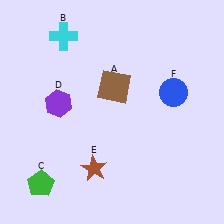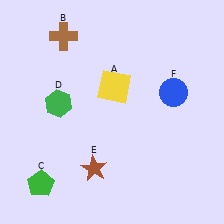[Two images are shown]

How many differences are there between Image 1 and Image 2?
There are 3 differences between the two images.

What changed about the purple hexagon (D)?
In Image 1, D is purple. In Image 2, it changed to green.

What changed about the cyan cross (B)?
In Image 1, B is cyan. In Image 2, it changed to brown.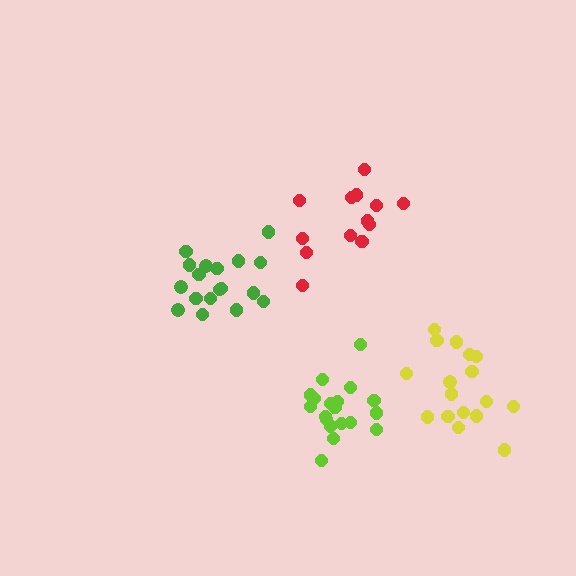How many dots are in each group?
Group 1: 18 dots, Group 2: 13 dots, Group 3: 19 dots, Group 4: 17 dots (67 total).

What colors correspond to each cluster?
The clusters are colored: green, red, lime, yellow.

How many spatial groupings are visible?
There are 4 spatial groupings.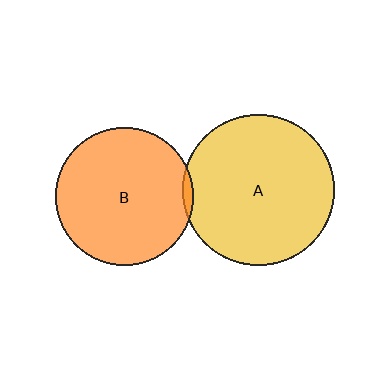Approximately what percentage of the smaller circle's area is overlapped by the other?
Approximately 5%.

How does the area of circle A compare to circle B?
Approximately 1.2 times.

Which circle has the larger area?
Circle A (yellow).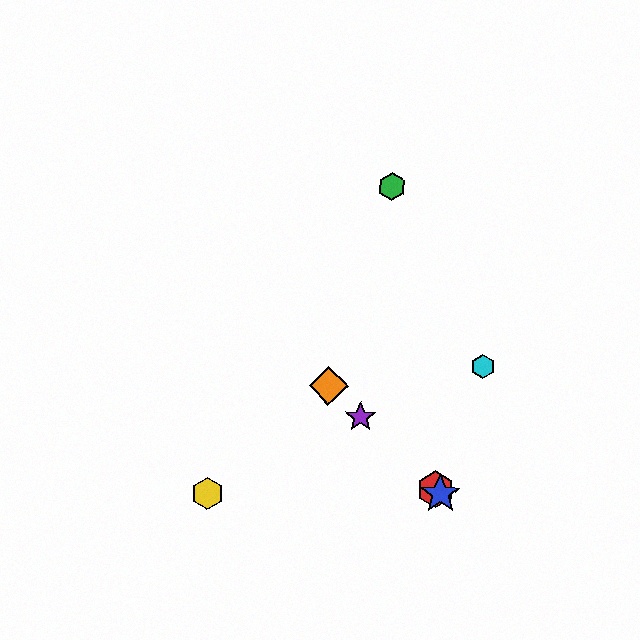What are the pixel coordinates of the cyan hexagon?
The cyan hexagon is at (483, 367).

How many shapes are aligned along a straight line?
4 shapes (the red hexagon, the blue star, the purple star, the orange diamond) are aligned along a straight line.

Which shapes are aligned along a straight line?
The red hexagon, the blue star, the purple star, the orange diamond are aligned along a straight line.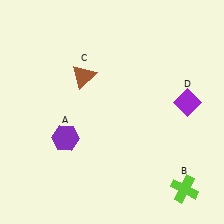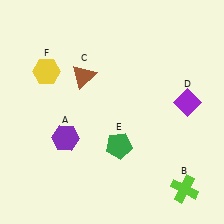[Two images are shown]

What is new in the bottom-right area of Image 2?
A green pentagon (E) was added in the bottom-right area of Image 2.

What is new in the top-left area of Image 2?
A yellow hexagon (F) was added in the top-left area of Image 2.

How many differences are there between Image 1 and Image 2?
There are 2 differences between the two images.